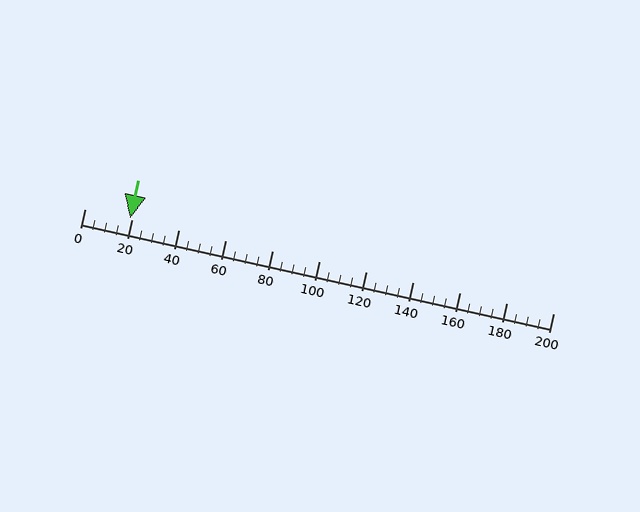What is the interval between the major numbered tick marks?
The major tick marks are spaced 20 units apart.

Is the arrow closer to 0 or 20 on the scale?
The arrow is closer to 20.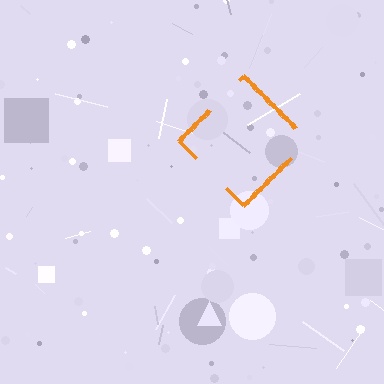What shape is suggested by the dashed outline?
The dashed outline suggests a diamond.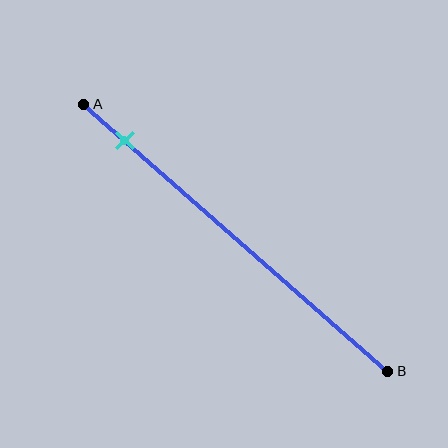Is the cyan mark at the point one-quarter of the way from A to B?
No, the mark is at about 15% from A, not at the 25% one-quarter point.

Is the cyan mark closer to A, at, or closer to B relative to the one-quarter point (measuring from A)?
The cyan mark is closer to point A than the one-quarter point of segment AB.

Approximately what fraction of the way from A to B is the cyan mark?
The cyan mark is approximately 15% of the way from A to B.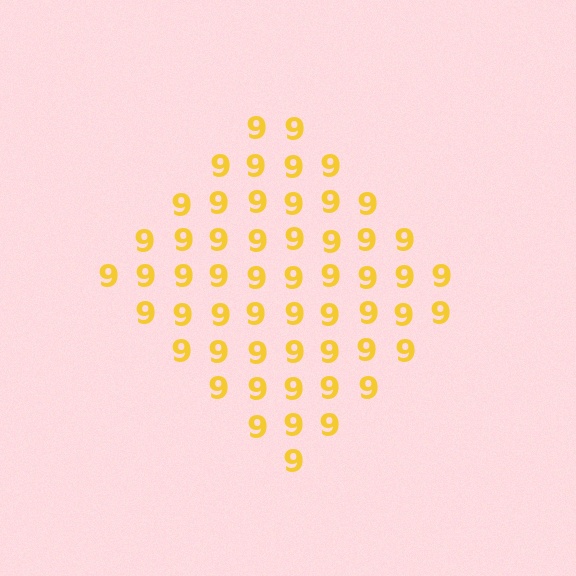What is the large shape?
The large shape is a diamond.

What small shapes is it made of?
It is made of small digit 9's.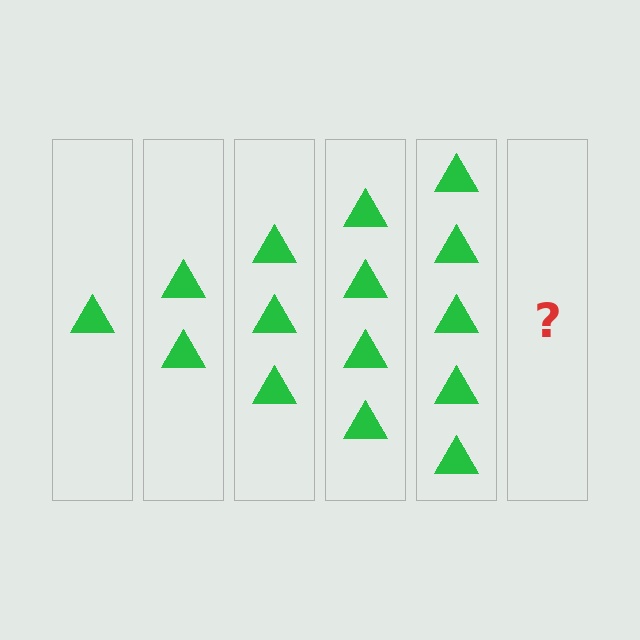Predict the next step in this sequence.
The next step is 6 triangles.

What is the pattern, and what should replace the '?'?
The pattern is that each step adds one more triangle. The '?' should be 6 triangles.